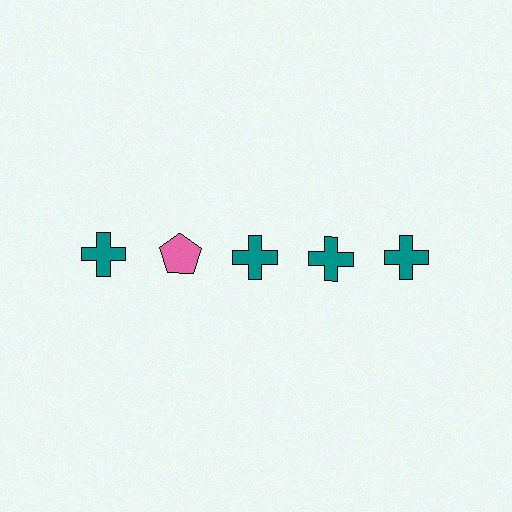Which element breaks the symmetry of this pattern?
The pink pentagon in the top row, second from left column breaks the symmetry. All other shapes are teal crosses.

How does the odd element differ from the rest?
It differs in both color (pink instead of teal) and shape (pentagon instead of cross).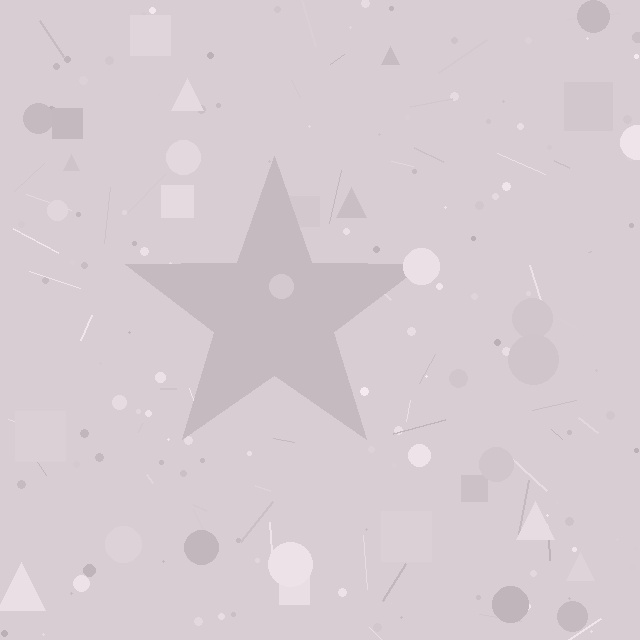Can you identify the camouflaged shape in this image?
The camouflaged shape is a star.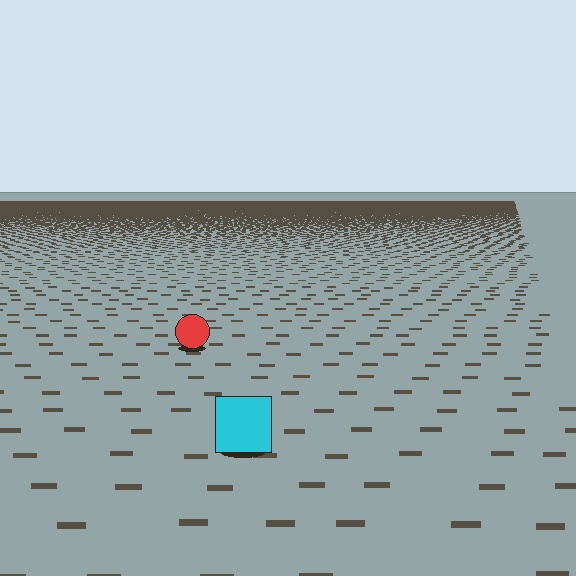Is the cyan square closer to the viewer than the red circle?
Yes. The cyan square is closer — you can tell from the texture gradient: the ground texture is coarser near it.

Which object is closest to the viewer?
The cyan square is closest. The texture marks near it are larger and more spread out.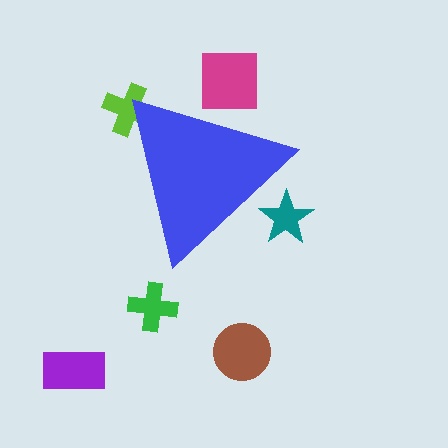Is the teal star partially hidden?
Yes, the teal star is partially hidden behind the blue triangle.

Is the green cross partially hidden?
No, the green cross is fully visible.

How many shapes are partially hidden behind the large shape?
3 shapes are partially hidden.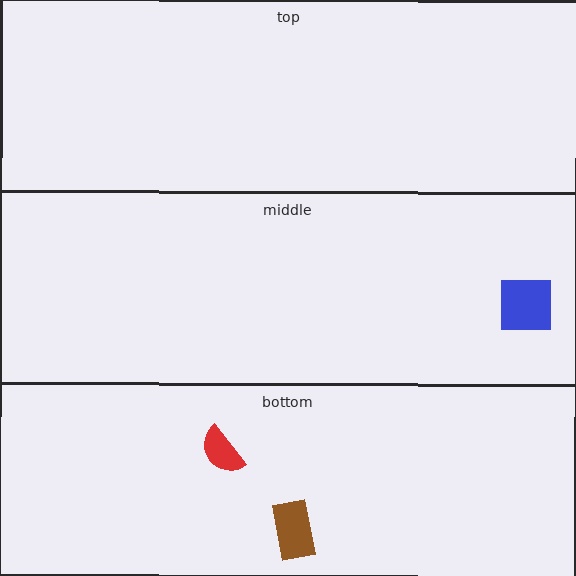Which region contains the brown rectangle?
The bottom region.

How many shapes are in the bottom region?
2.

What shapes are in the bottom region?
The red semicircle, the brown rectangle.